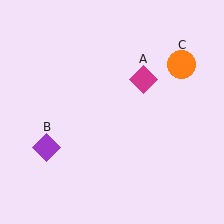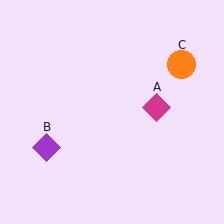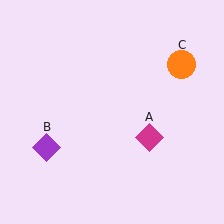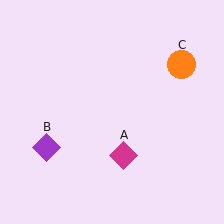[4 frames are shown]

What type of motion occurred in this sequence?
The magenta diamond (object A) rotated clockwise around the center of the scene.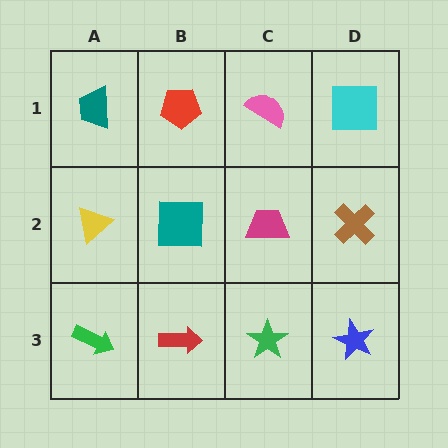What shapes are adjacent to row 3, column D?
A brown cross (row 2, column D), a green star (row 3, column C).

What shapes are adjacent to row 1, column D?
A brown cross (row 2, column D), a pink semicircle (row 1, column C).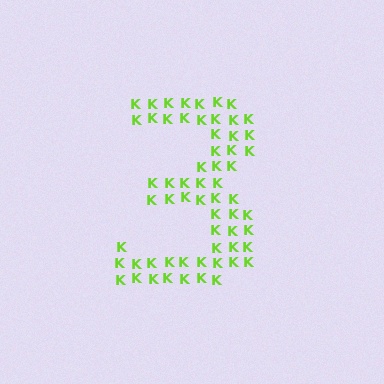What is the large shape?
The large shape is the digit 3.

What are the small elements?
The small elements are letter K's.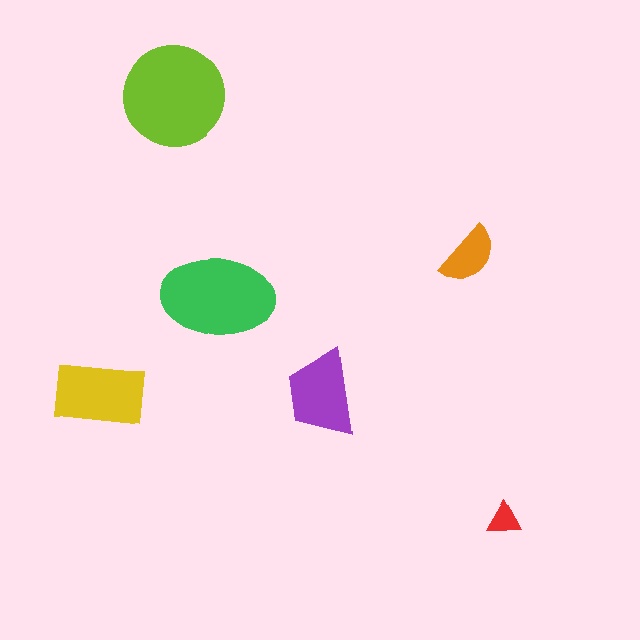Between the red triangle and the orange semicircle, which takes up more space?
The orange semicircle.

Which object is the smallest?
The red triangle.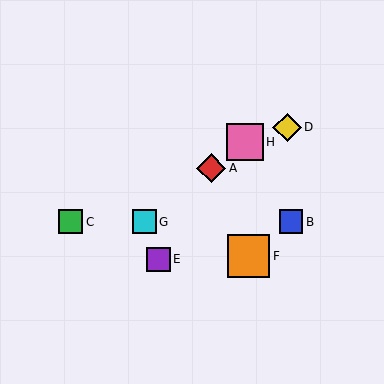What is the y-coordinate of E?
Object E is at y≈259.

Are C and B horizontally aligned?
Yes, both are at y≈222.